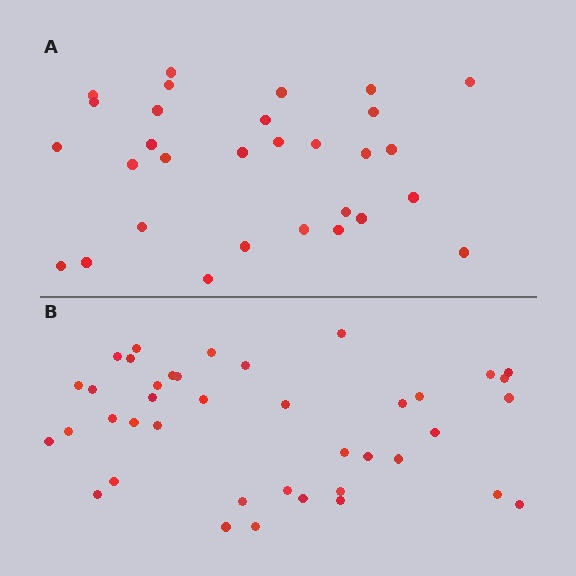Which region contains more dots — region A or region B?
Region B (the bottom region) has more dots.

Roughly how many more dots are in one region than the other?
Region B has roughly 10 or so more dots than region A.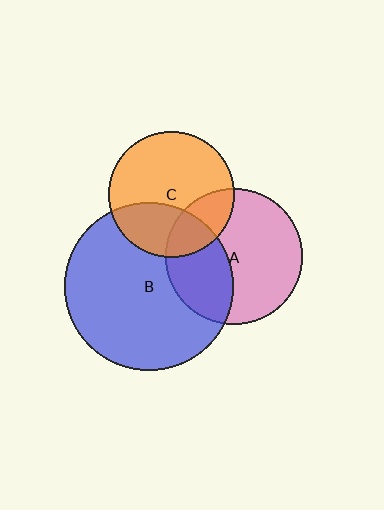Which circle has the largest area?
Circle B (blue).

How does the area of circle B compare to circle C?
Approximately 1.8 times.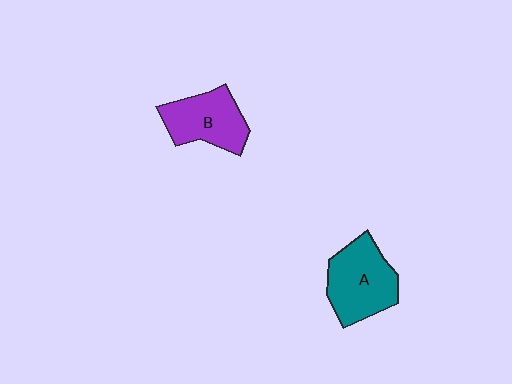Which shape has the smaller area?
Shape B (purple).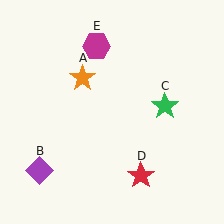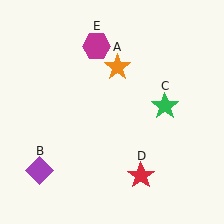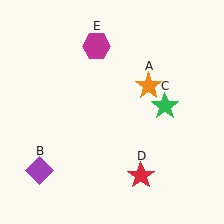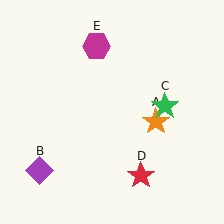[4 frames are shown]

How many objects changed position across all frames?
1 object changed position: orange star (object A).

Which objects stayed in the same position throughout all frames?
Purple diamond (object B) and green star (object C) and red star (object D) and magenta hexagon (object E) remained stationary.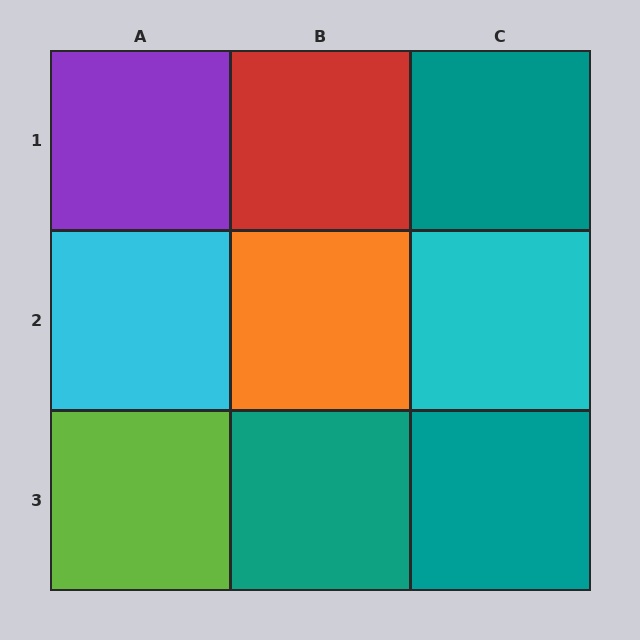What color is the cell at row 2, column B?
Orange.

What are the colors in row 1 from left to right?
Purple, red, teal.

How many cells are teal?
3 cells are teal.